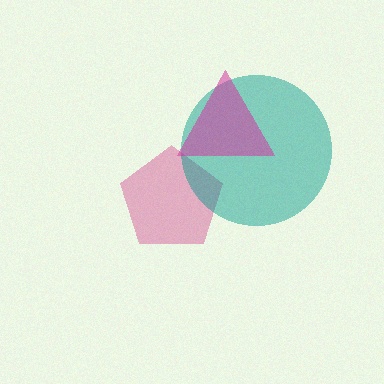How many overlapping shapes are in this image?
There are 3 overlapping shapes in the image.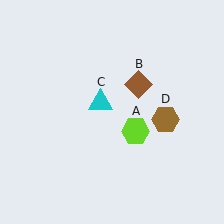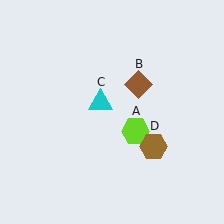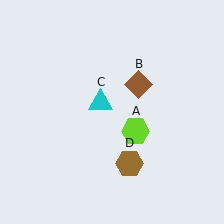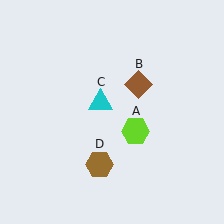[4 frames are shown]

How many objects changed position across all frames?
1 object changed position: brown hexagon (object D).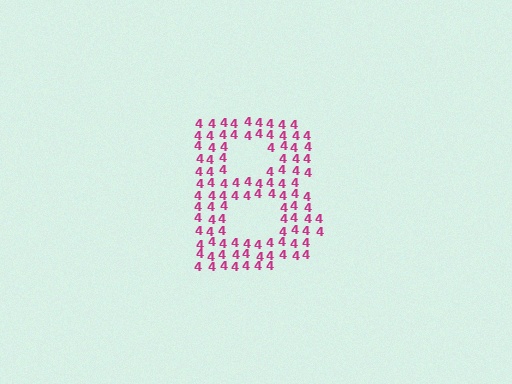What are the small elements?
The small elements are digit 4's.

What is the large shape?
The large shape is the letter B.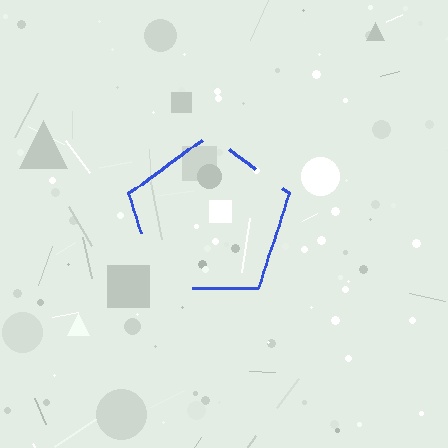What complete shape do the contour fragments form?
The contour fragments form a pentagon.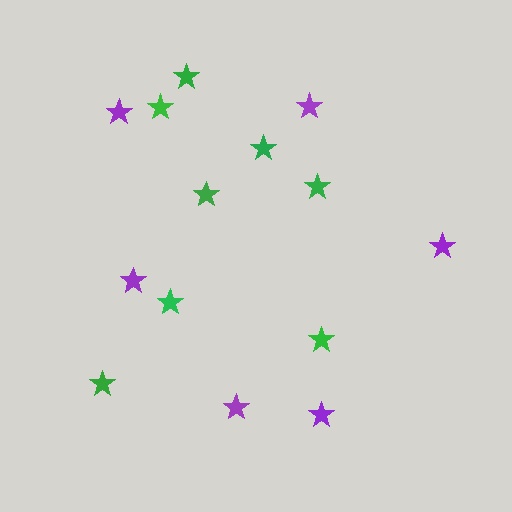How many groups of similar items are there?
There are 2 groups: one group of green stars (8) and one group of purple stars (6).